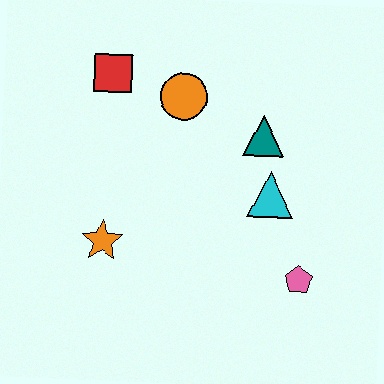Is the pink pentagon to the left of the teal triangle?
No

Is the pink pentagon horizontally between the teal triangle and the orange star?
No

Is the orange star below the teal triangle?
Yes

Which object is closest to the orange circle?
The red square is closest to the orange circle.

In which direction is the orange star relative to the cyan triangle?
The orange star is to the left of the cyan triangle.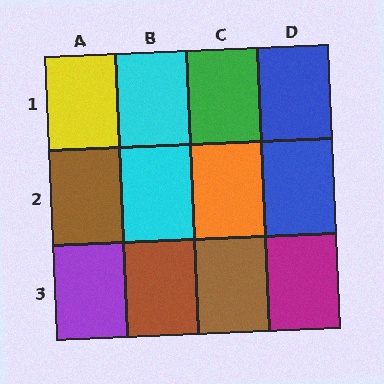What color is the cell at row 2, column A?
Brown.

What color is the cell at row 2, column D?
Blue.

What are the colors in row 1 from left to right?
Yellow, cyan, green, blue.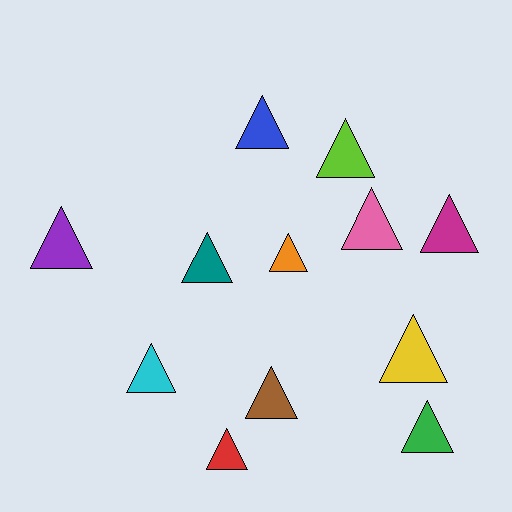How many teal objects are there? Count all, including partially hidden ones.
There is 1 teal object.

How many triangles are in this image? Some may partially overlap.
There are 12 triangles.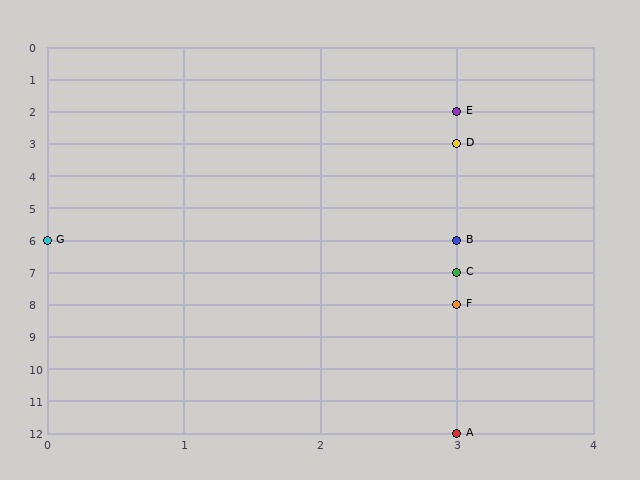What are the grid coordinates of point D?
Point D is at grid coordinates (3, 3).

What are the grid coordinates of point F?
Point F is at grid coordinates (3, 8).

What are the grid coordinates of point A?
Point A is at grid coordinates (3, 12).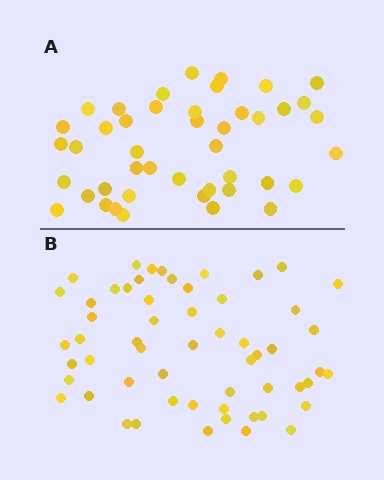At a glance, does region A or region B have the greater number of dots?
Region B (the bottom region) has more dots.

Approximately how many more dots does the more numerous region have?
Region B has approximately 15 more dots than region A.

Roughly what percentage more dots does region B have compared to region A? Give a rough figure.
About 30% more.